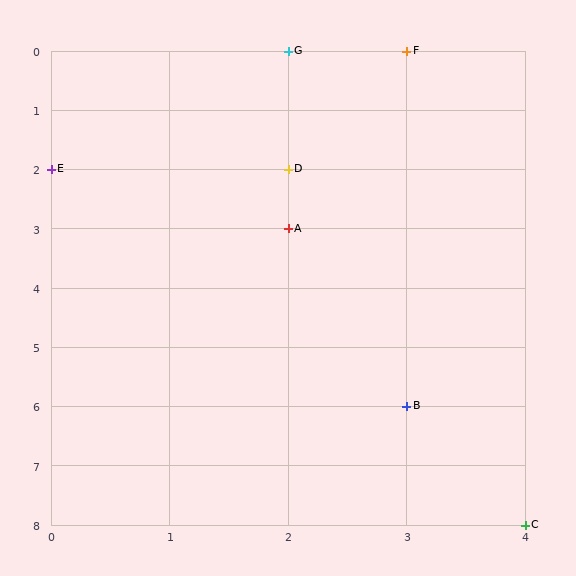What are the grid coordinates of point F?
Point F is at grid coordinates (3, 0).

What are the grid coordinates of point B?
Point B is at grid coordinates (3, 6).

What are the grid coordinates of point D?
Point D is at grid coordinates (2, 2).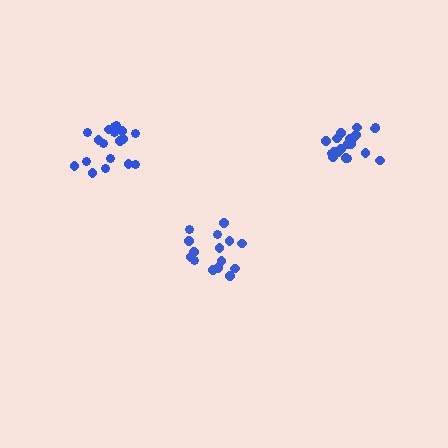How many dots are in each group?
Group 1: 21 dots, Group 2: 18 dots, Group 3: 15 dots (54 total).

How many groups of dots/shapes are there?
There are 3 groups.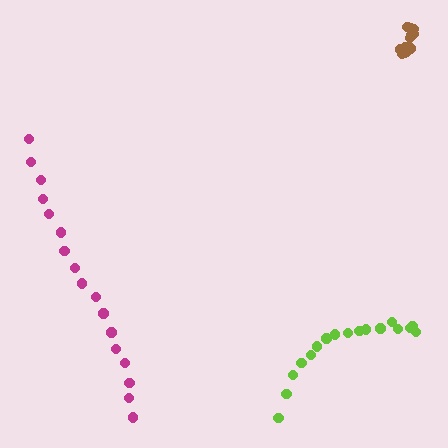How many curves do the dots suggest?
There are 3 distinct paths.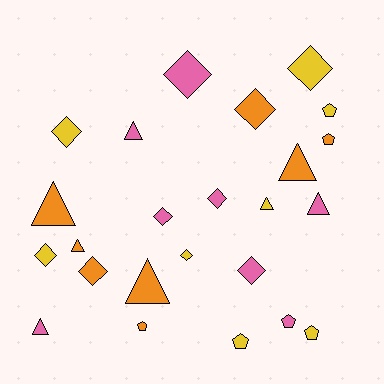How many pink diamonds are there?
There are 4 pink diamonds.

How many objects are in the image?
There are 24 objects.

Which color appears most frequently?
Pink, with 8 objects.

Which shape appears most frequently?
Diamond, with 10 objects.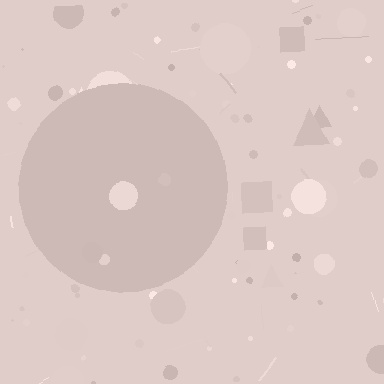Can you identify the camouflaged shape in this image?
The camouflaged shape is a circle.